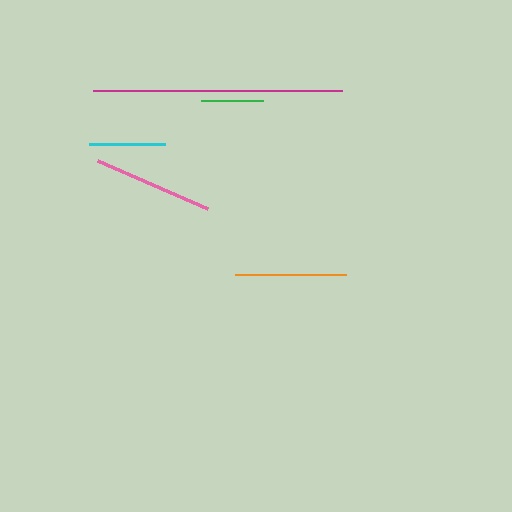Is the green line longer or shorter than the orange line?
The orange line is longer than the green line.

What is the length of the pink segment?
The pink segment is approximately 120 pixels long.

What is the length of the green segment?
The green segment is approximately 62 pixels long.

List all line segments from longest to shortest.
From longest to shortest: magenta, pink, orange, cyan, green.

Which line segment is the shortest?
The green line is the shortest at approximately 62 pixels.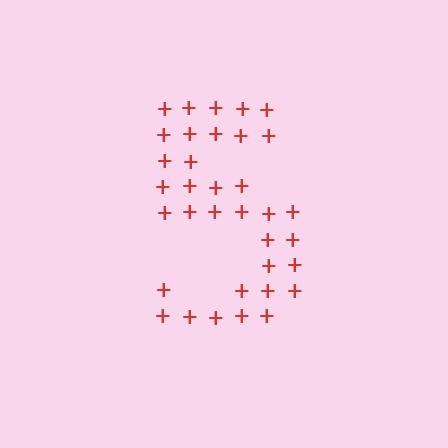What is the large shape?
The large shape is the digit 5.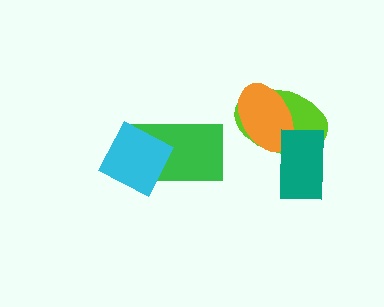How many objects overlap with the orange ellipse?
2 objects overlap with the orange ellipse.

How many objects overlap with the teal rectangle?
2 objects overlap with the teal rectangle.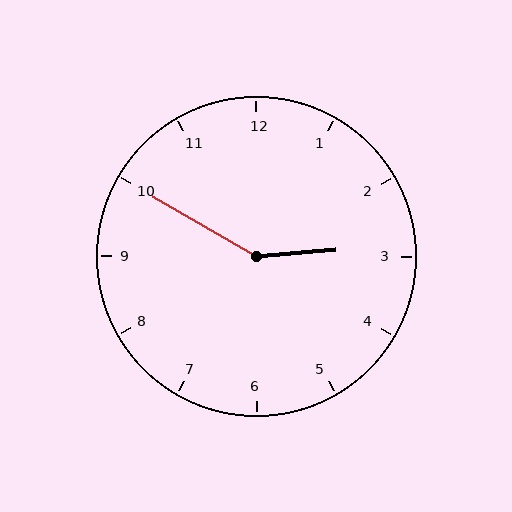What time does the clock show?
2:50.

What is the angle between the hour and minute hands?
Approximately 145 degrees.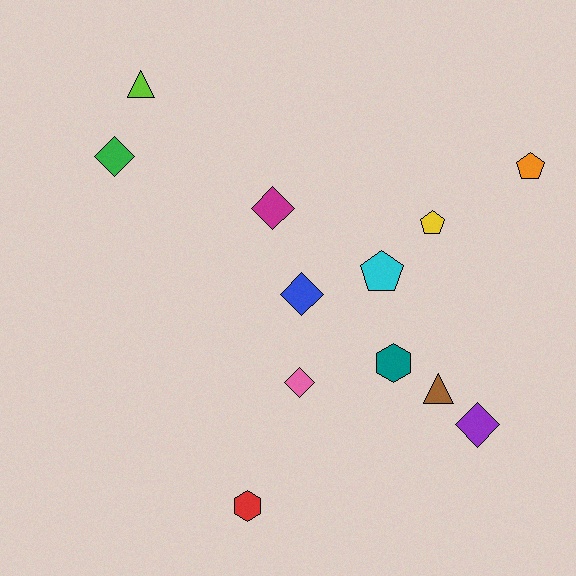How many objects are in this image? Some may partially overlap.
There are 12 objects.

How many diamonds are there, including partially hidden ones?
There are 5 diamonds.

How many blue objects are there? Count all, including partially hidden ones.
There is 1 blue object.